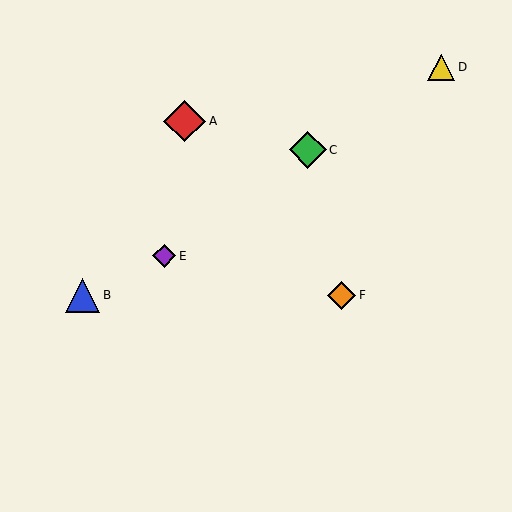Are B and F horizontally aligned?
Yes, both are at y≈295.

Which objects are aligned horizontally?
Objects B, F are aligned horizontally.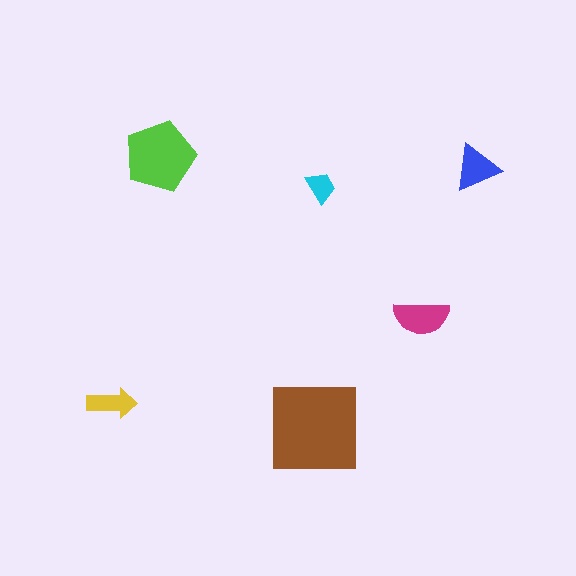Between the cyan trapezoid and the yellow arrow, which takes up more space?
The yellow arrow.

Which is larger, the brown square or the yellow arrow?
The brown square.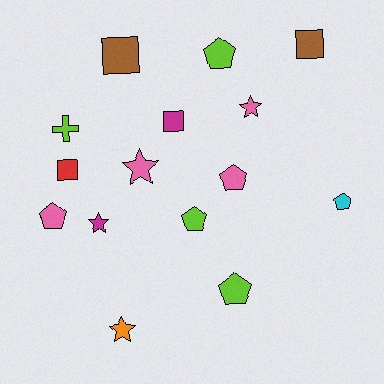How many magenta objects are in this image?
There are 2 magenta objects.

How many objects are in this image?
There are 15 objects.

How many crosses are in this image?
There is 1 cross.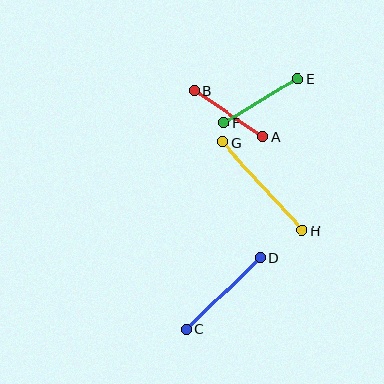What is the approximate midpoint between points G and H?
The midpoint is at approximately (262, 186) pixels.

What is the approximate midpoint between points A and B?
The midpoint is at approximately (229, 114) pixels.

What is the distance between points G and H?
The distance is approximately 119 pixels.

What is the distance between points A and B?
The distance is approximately 82 pixels.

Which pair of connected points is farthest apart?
Points G and H are farthest apart.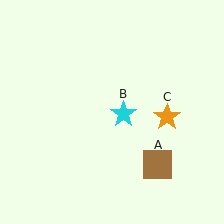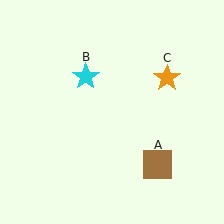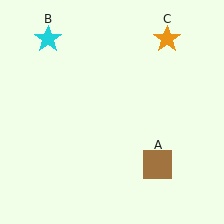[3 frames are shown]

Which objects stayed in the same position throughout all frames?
Brown square (object A) remained stationary.